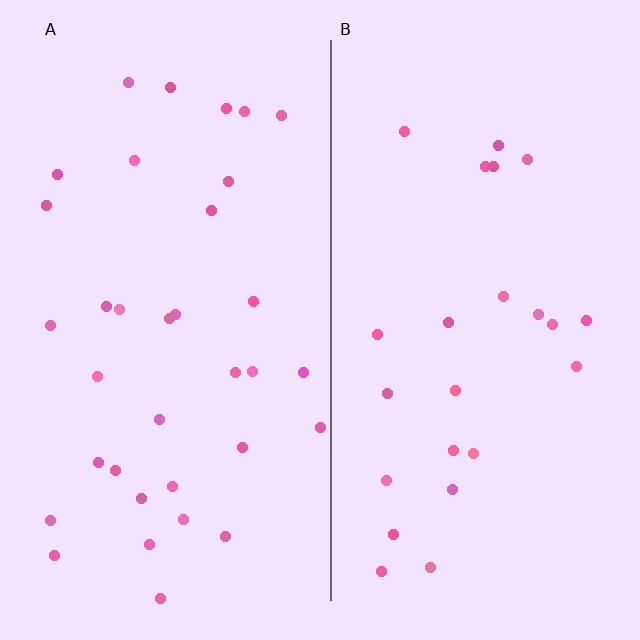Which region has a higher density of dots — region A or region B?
A (the left).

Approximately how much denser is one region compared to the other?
Approximately 1.5× — region A over region B.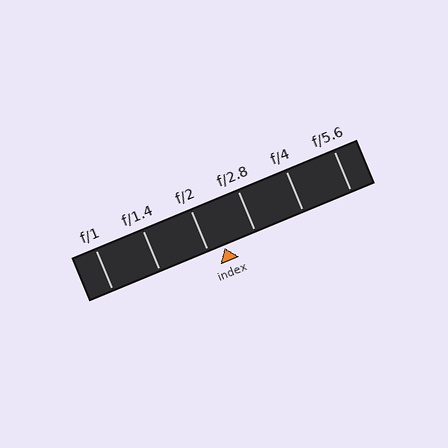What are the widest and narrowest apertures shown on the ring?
The widest aperture shown is f/1 and the narrowest is f/5.6.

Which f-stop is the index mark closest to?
The index mark is closest to f/2.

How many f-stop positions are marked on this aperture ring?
There are 6 f-stop positions marked.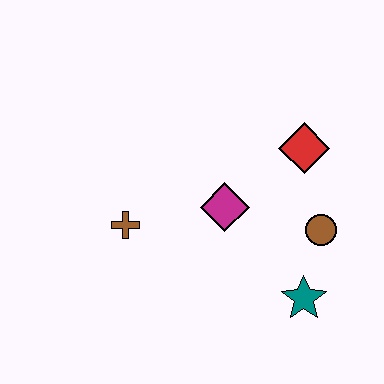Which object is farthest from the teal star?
The brown cross is farthest from the teal star.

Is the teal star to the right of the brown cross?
Yes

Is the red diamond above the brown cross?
Yes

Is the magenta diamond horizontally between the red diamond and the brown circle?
No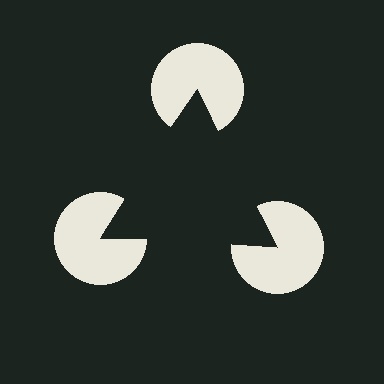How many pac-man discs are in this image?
There are 3 — one at each vertex of the illusory triangle.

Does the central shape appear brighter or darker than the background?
It typically appears slightly darker than the background, even though no actual brightness change is drawn.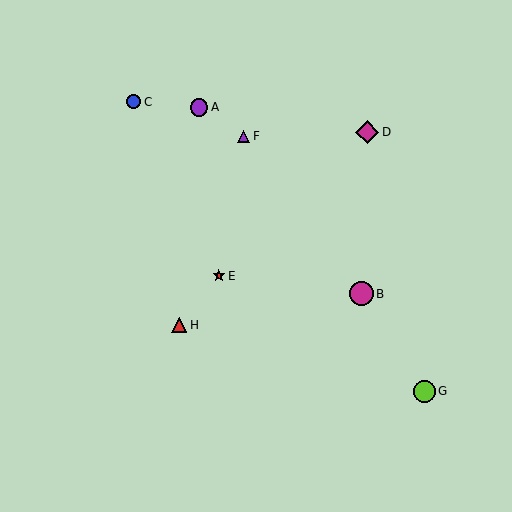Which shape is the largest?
The magenta circle (labeled B) is the largest.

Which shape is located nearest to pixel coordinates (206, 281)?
The red star (labeled E) at (219, 276) is nearest to that location.